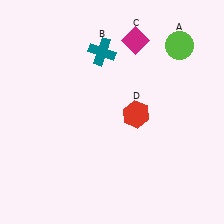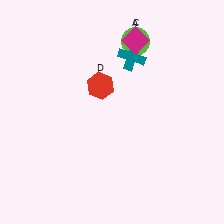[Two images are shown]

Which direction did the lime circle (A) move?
The lime circle (A) moved left.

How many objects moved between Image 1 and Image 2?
3 objects moved between the two images.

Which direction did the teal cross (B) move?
The teal cross (B) moved right.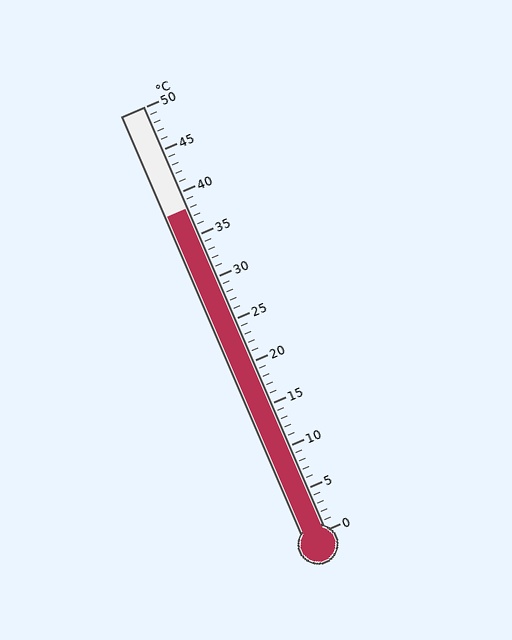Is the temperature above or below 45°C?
The temperature is below 45°C.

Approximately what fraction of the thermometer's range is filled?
The thermometer is filled to approximately 75% of its range.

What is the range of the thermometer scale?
The thermometer scale ranges from 0°C to 50°C.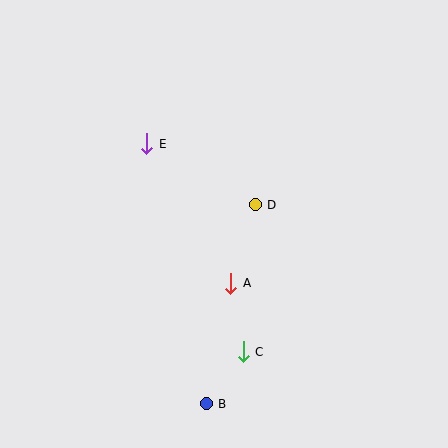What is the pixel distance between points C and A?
The distance between C and A is 70 pixels.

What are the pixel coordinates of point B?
Point B is at (206, 404).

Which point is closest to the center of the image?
Point D at (255, 205) is closest to the center.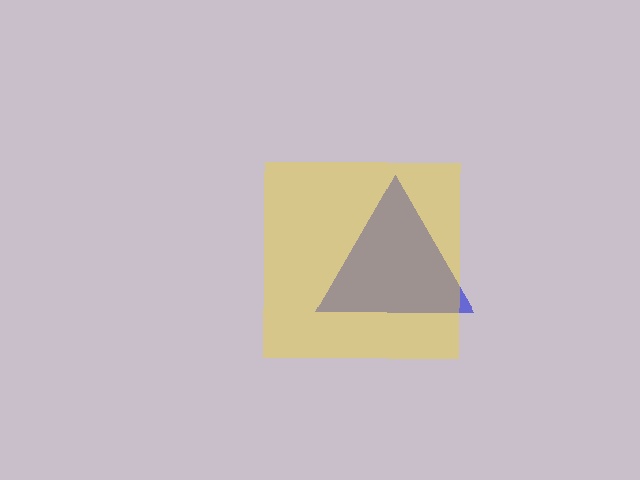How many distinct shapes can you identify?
There are 2 distinct shapes: a blue triangle, a yellow square.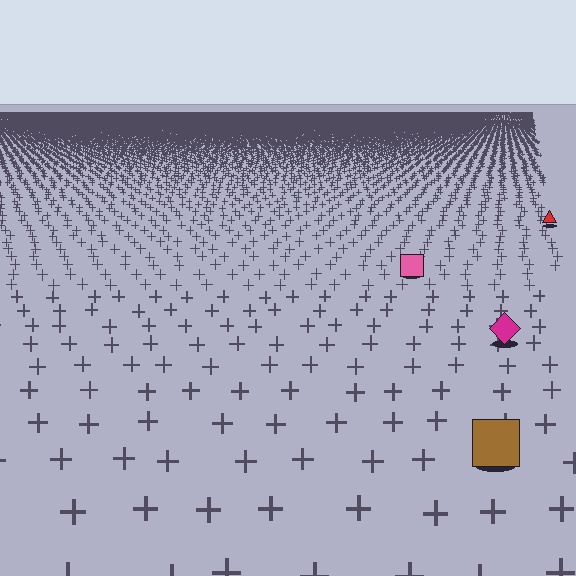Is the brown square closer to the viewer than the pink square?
Yes. The brown square is closer — you can tell from the texture gradient: the ground texture is coarser near it.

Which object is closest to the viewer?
The brown square is closest. The texture marks near it are larger and more spread out.